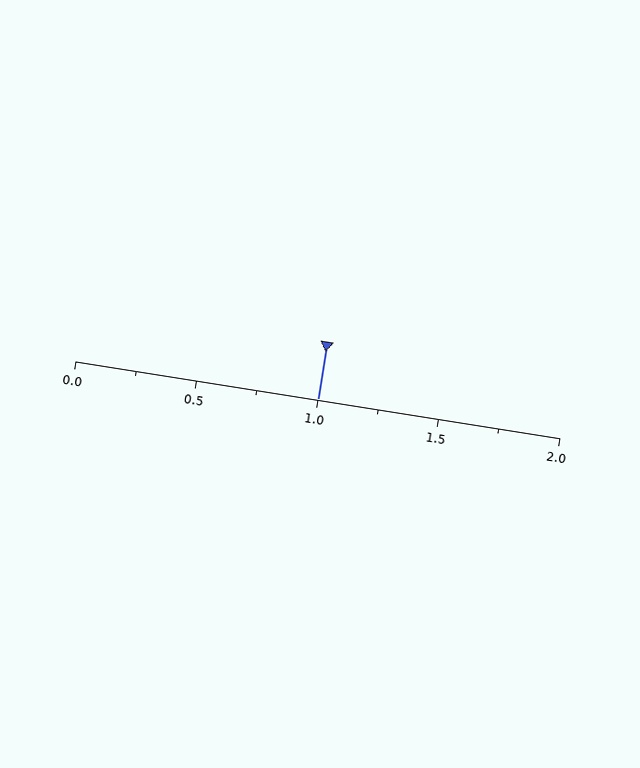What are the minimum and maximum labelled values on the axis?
The axis runs from 0.0 to 2.0.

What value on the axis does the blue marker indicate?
The marker indicates approximately 1.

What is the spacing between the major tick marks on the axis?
The major ticks are spaced 0.5 apart.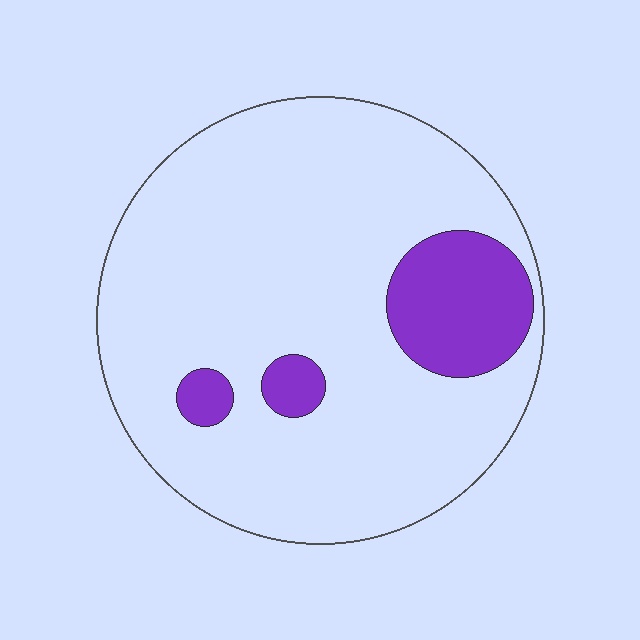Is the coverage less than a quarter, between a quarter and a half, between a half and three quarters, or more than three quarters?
Less than a quarter.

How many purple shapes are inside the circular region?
3.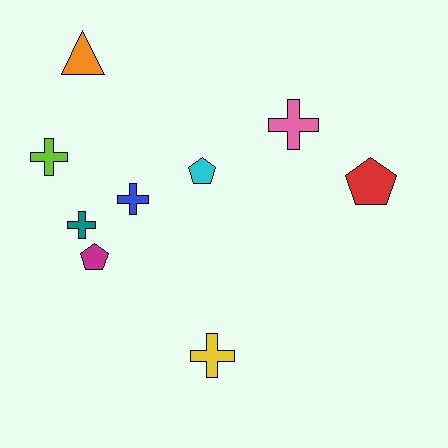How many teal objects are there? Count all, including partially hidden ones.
There is 1 teal object.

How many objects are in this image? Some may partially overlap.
There are 9 objects.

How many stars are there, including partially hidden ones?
There are no stars.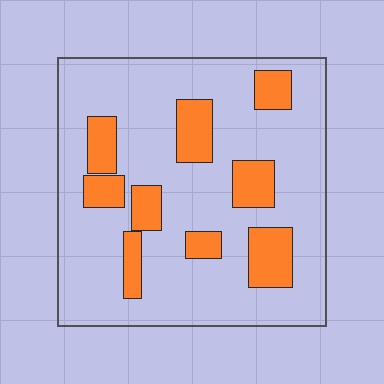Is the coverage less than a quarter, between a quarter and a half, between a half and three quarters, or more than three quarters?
Less than a quarter.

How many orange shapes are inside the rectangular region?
9.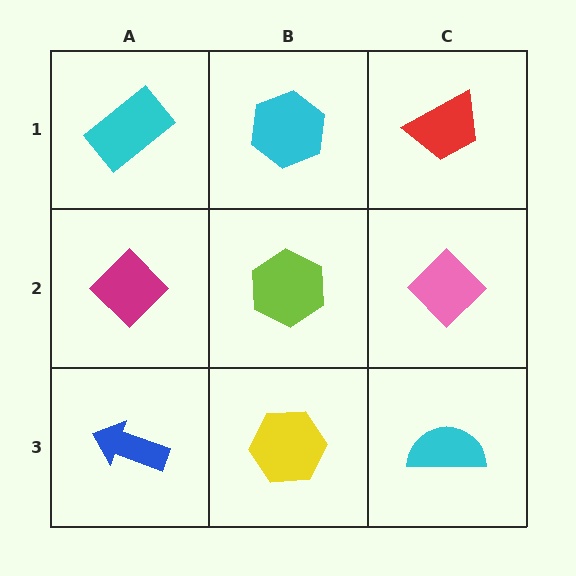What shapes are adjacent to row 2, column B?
A cyan hexagon (row 1, column B), a yellow hexagon (row 3, column B), a magenta diamond (row 2, column A), a pink diamond (row 2, column C).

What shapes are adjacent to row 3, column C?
A pink diamond (row 2, column C), a yellow hexagon (row 3, column B).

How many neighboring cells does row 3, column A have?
2.